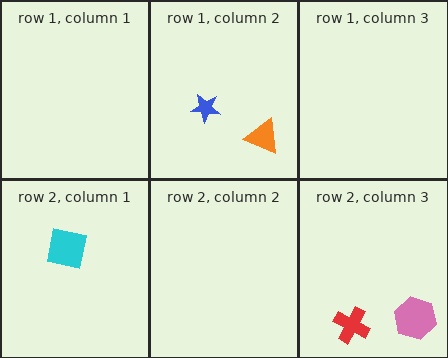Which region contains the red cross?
The row 2, column 3 region.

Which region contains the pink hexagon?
The row 2, column 3 region.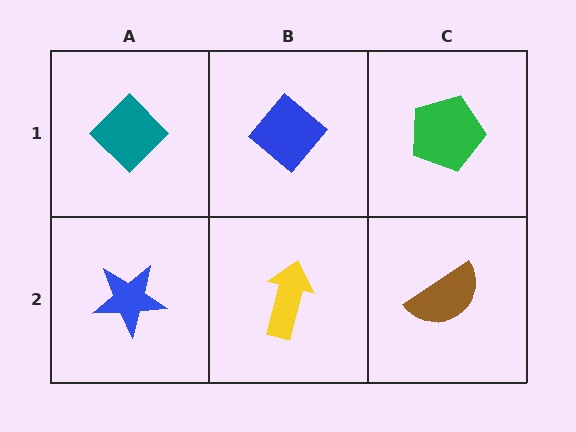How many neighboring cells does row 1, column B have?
3.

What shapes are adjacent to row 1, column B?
A yellow arrow (row 2, column B), a teal diamond (row 1, column A), a green pentagon (row 1, column C).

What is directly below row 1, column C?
A brown semicircle.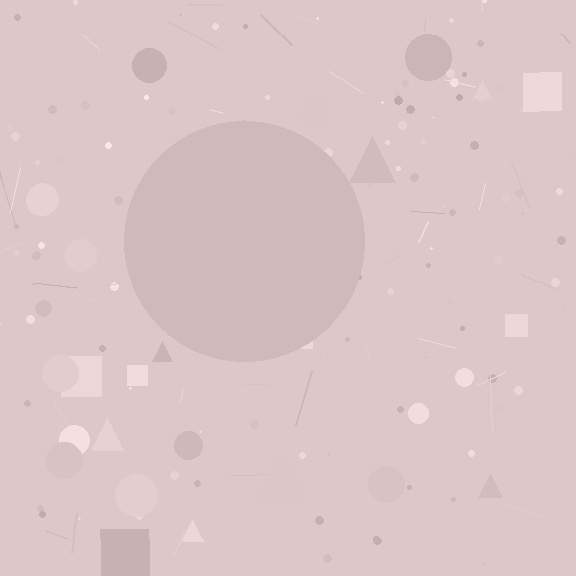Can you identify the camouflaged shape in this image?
The camouflaged shape is a circle.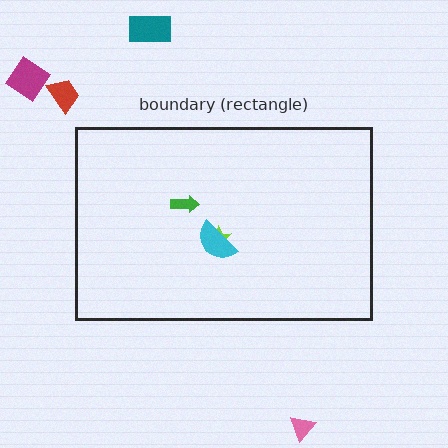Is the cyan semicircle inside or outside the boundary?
Inside.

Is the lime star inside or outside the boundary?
Inside.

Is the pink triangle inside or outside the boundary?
Outside.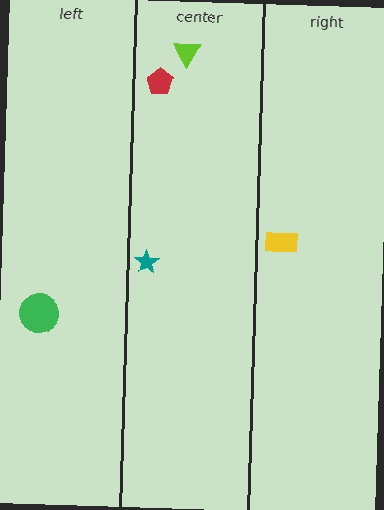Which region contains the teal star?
The center region.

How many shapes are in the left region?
1.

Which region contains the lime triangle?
The center region.